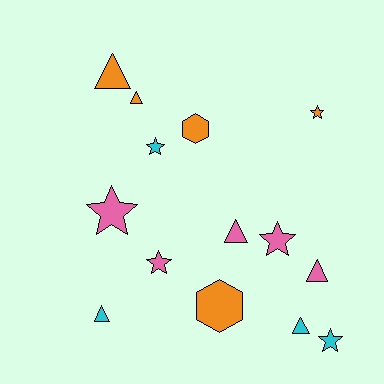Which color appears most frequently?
Pink, with 5 objects.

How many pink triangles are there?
There are 2 pink triangles.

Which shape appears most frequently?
Star, with 6 objects.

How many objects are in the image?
There are 14 objects.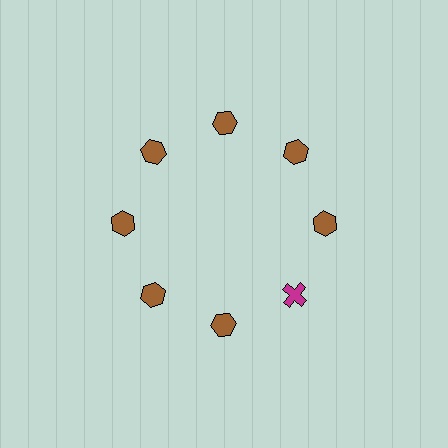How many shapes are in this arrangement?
There are 8 shapes arranged in a ring pattern.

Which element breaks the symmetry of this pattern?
The magenta cross at roughly the 4 o'clock position breaks the symmetry. All other shapes are brown hexagons.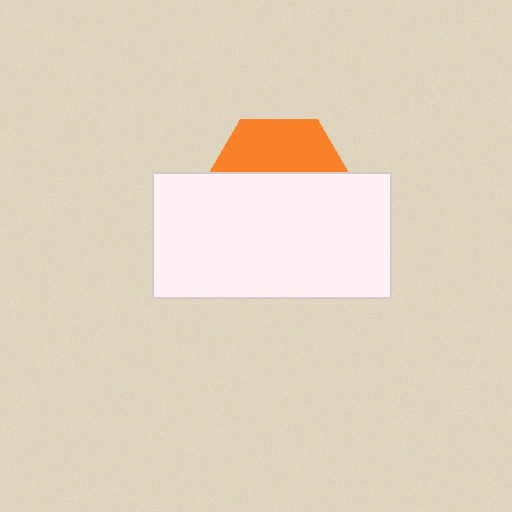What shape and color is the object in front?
The object in front is a white rectangle.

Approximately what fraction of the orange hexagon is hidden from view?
Roughly 64% of the orange hexagon is hidden behind the white rectangle.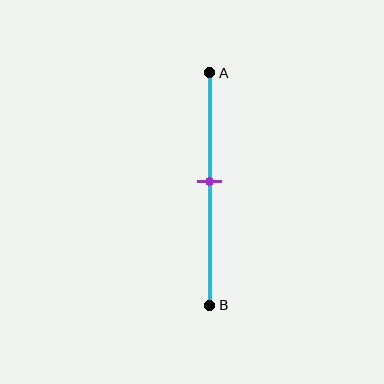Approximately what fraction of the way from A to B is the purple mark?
The purple mark is approximately 45% of the way from A to B.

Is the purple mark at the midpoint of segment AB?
No, the mark is at about 45% from A, not at the 50% midpoint.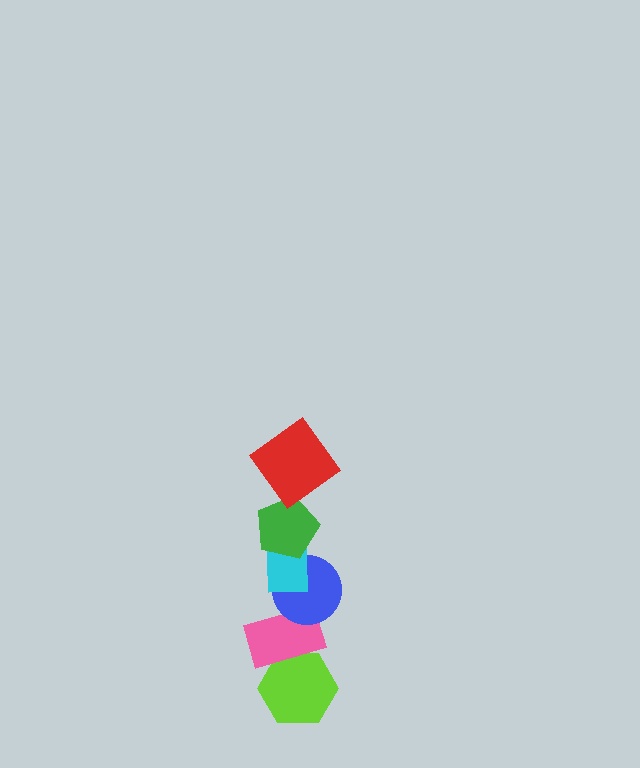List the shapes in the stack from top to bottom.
From top to bottom: the red diamond, the green pentagon, the cyan rectangle, the blue circle, the pink rectangle, the lime hexagon.